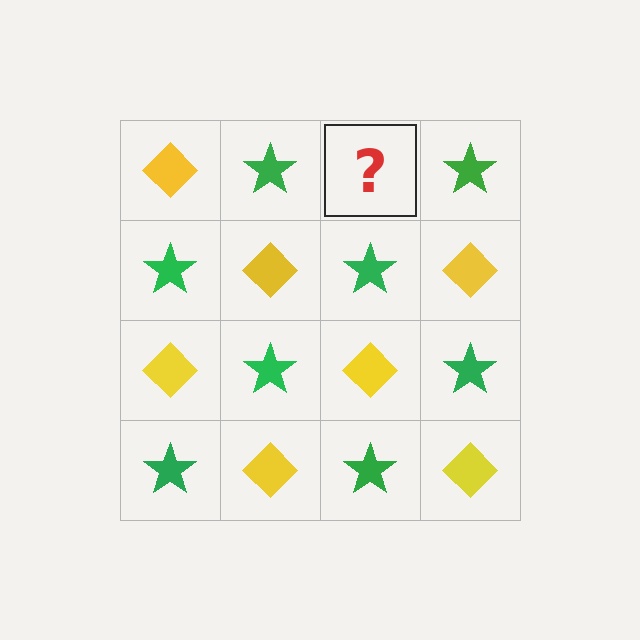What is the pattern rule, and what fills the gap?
The rule is that it alternates yellow diamond and green star in a checkerboard pattern. The gap should be filled with a yellow diamond.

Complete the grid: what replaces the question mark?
The question mark should be replaced with a yellow diamond.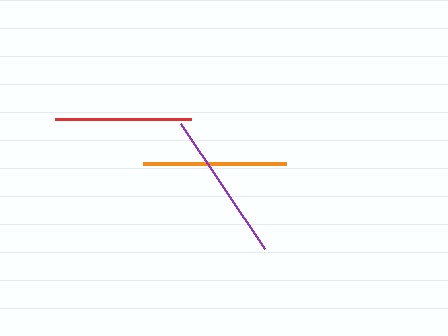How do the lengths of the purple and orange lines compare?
The purple and orange lines are approximately the same length.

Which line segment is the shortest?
The red line is the shortest at approximately 136 pixels.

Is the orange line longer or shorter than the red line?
The orange line is longer than the red line.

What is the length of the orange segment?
The orange segment is approximately 142 pixels long.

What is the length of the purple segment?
The purple segment is approximately 150 pixels long.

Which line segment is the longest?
The purple line is the longest at approximately 150 pixels.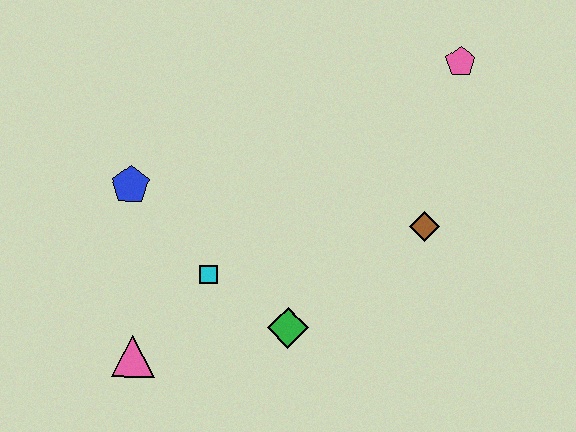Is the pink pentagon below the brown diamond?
No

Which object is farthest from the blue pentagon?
The pink pentagon is farthest from the blue pentagon.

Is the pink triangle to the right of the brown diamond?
No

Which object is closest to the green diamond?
The cyan square is closest to the green diamond.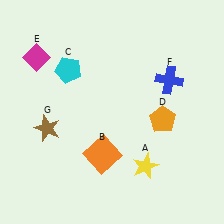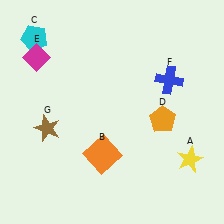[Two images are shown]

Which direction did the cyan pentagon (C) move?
The cyan pentagon (C) moved left.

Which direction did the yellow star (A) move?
The yellow star (A) moved right.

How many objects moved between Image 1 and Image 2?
2 objects moved between the two images.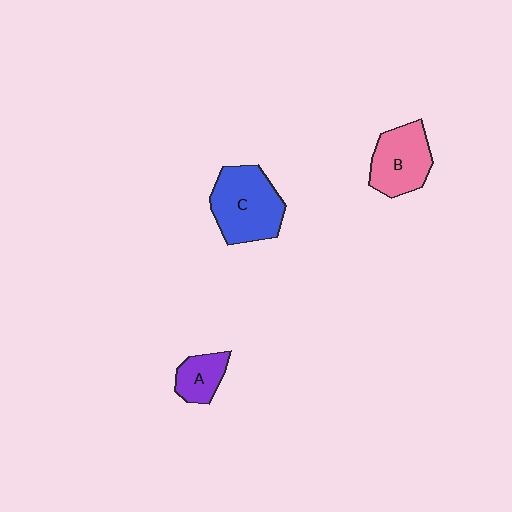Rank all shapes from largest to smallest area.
From largest to smallest: C (blue), B (pink), A (purple).